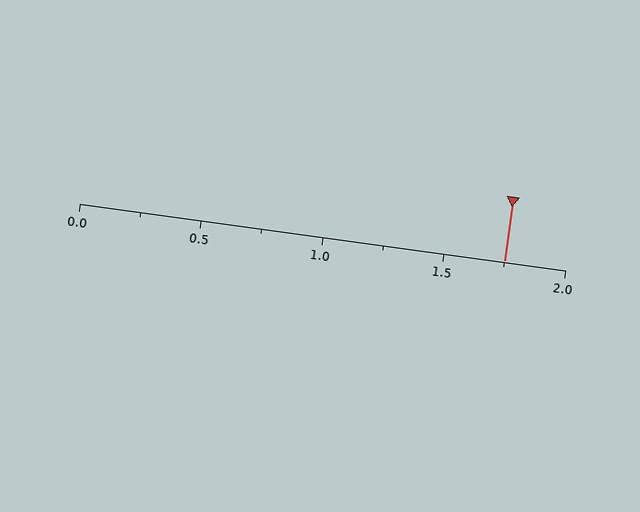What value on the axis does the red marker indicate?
The marker indicates approximately 1.75.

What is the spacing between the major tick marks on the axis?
The major ticks are spaced 0.5 apart.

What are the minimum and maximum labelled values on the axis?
The axis runs from 0.0 to 2.0.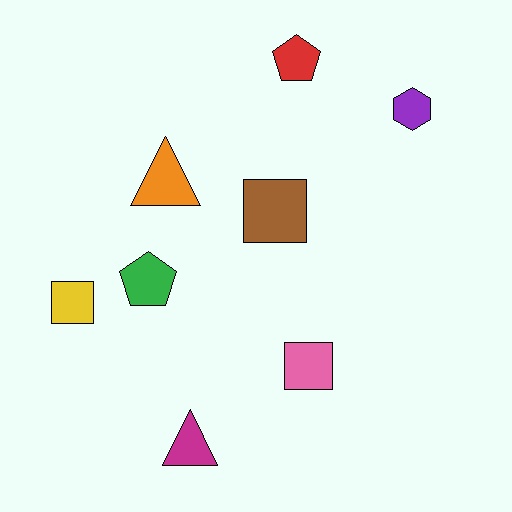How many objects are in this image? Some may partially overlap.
There are 8 objects.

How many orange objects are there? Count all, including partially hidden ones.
There is 1 orange object.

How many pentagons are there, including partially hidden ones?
There are 2 pentagons.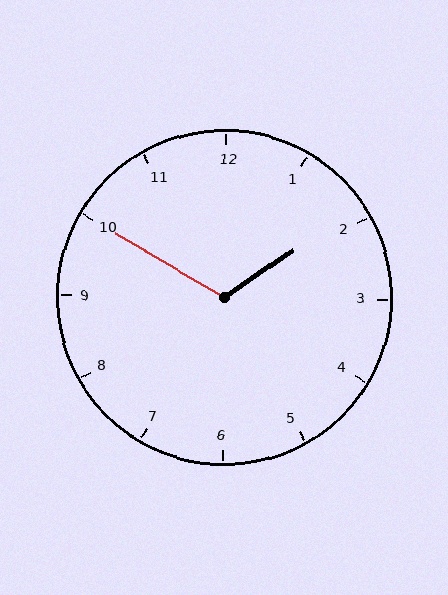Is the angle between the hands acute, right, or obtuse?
It is obtuse.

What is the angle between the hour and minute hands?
Approximately 115 degrees.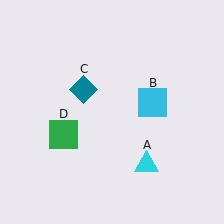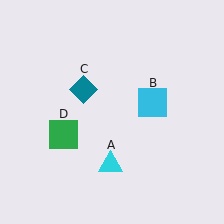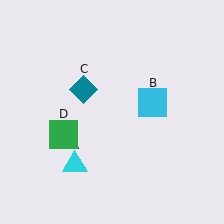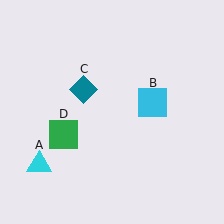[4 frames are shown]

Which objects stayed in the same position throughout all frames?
Cyan square (object B) and teal diamond (object C) and green square (object D) remained stationary.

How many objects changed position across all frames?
1 object changed position: cyan triangle (object A).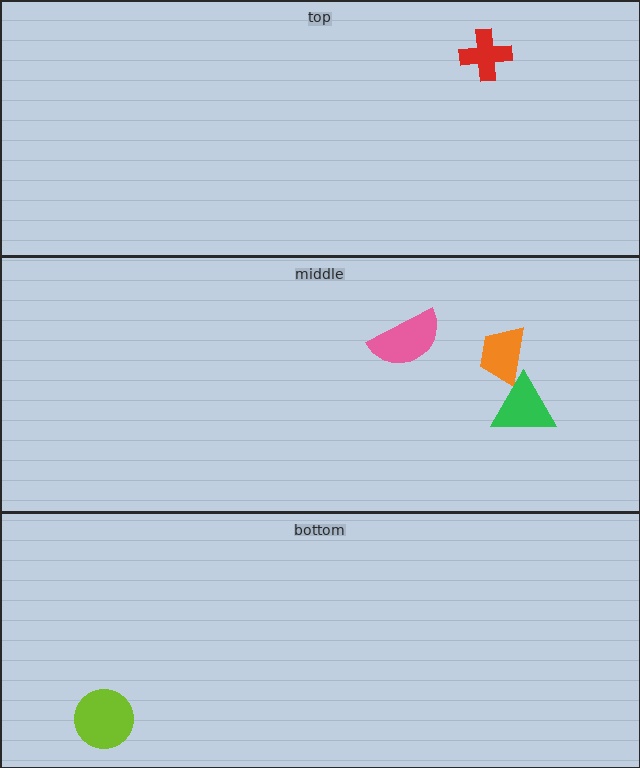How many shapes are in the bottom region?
1.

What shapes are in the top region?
The red cross.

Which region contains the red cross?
The top region.